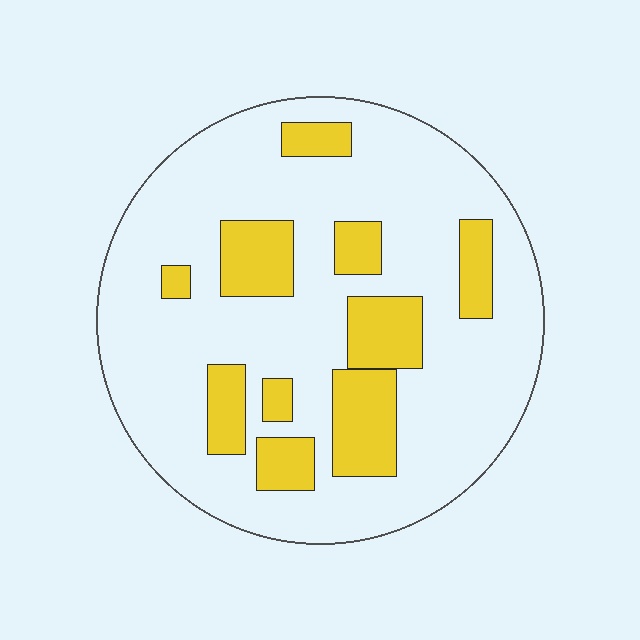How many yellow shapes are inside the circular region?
10.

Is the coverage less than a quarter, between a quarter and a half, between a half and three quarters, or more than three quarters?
Less than a quarter.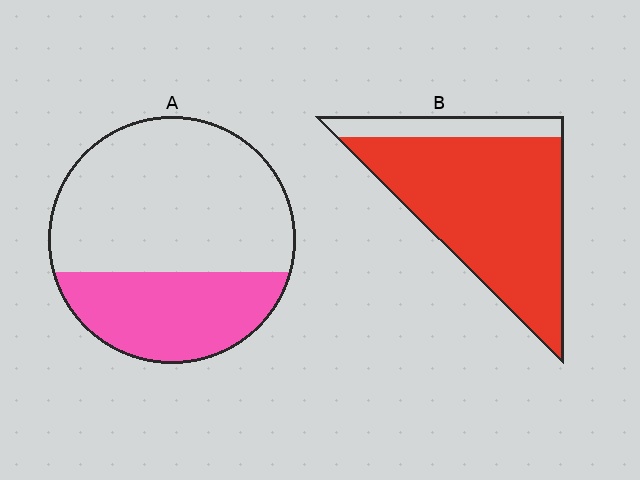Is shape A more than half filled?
No.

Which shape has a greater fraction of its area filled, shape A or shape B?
Shape B.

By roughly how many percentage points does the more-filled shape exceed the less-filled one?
By roughly 50 percentage points (B over A).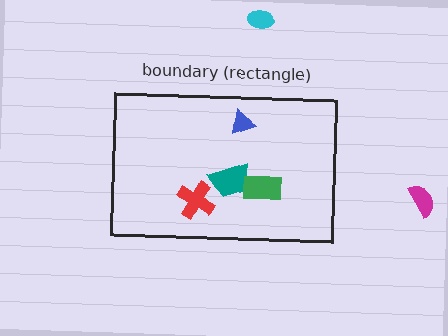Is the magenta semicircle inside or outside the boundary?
Outside.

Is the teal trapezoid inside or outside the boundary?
Inside.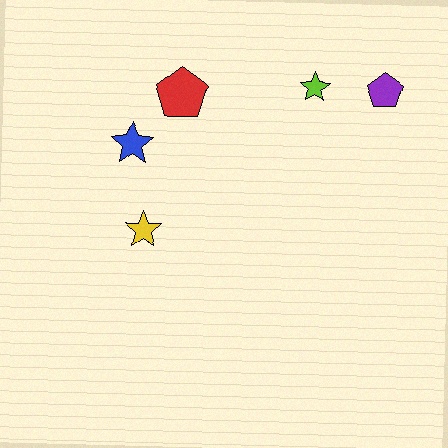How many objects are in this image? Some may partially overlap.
There are 5 objects.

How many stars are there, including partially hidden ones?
There are 3 stars.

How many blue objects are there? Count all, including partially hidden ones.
There is 1 blue object.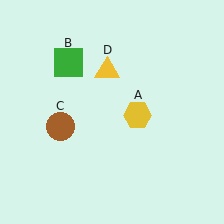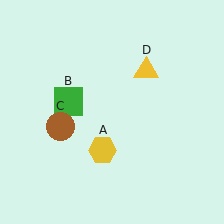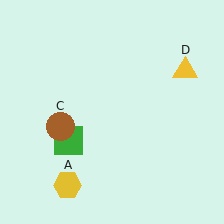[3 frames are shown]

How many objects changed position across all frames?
3 objects changed position: yellow hexagon (object A), green square (object B), yellow triangle (object D).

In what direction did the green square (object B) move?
The green square (object B) moved down.